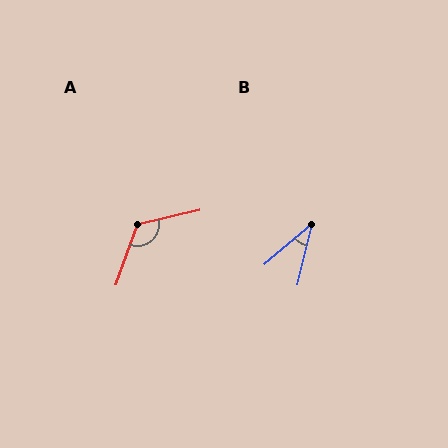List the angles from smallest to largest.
B (36°), A (123°).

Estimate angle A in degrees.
Approximately 123 degrees.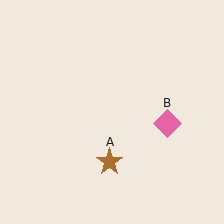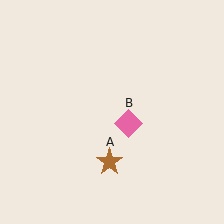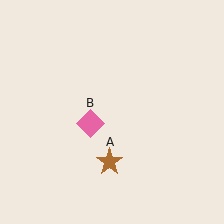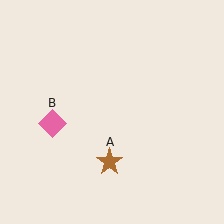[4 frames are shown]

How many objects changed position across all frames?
1 object changed position: pink diamond (object B).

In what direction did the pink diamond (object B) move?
The pink diamond (object B) moved left.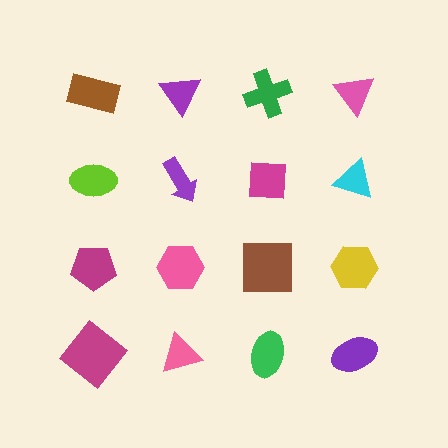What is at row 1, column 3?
A green cross.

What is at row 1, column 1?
A brown rectangle.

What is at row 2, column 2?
A purple arrow.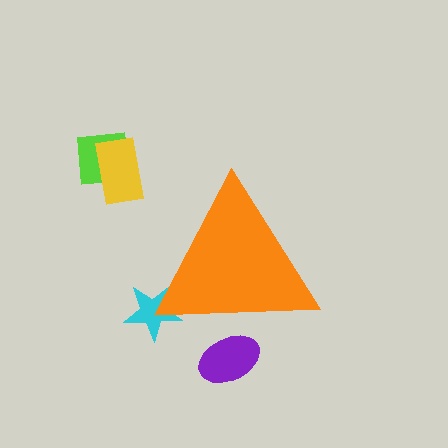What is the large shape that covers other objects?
An orange triangle.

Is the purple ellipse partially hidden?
Yes, the purple ellipse is partially hidden behind the orange triangle.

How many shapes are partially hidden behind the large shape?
2 shapes are partially hidden.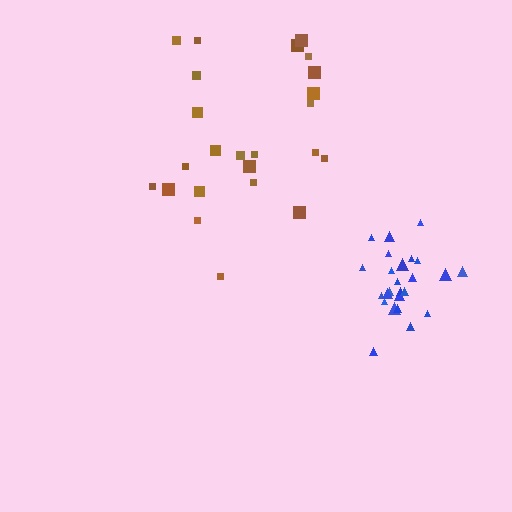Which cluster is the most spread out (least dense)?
Brown.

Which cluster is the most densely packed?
Blue.